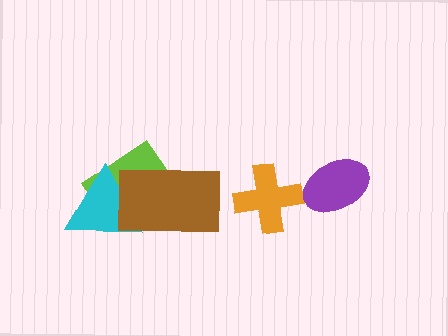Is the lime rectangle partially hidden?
Yes, it is partially covered by another shape.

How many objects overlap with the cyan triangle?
2 objects overlap with the cyan triangle.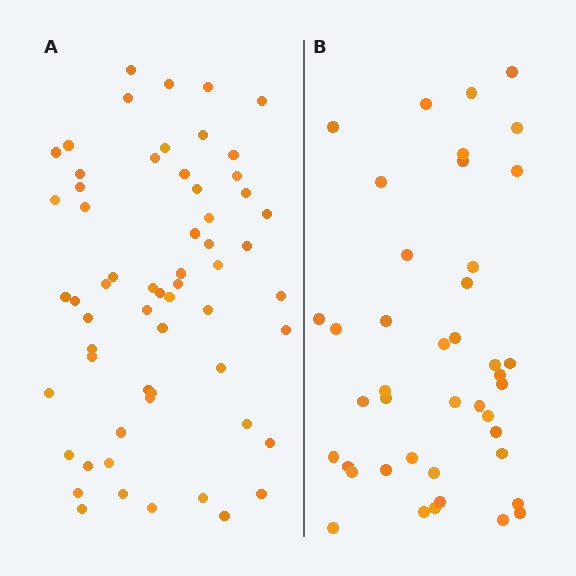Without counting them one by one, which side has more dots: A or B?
Region A (the left region) has more dots.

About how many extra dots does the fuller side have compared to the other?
Region A has approximately 20 more dots than region B.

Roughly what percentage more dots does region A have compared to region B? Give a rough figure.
About 45% more.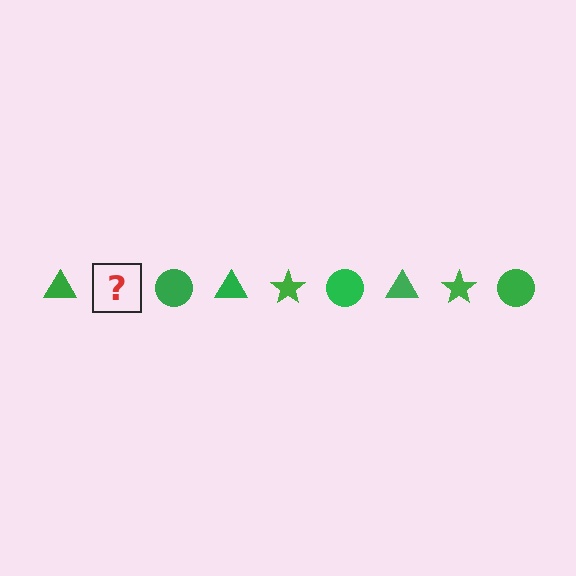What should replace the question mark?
The question mark should be replaced with a green star.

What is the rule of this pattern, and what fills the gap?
The rule is that the pattern cycles through triangle, star, circle shapes in green. The gap should be filled with a green star.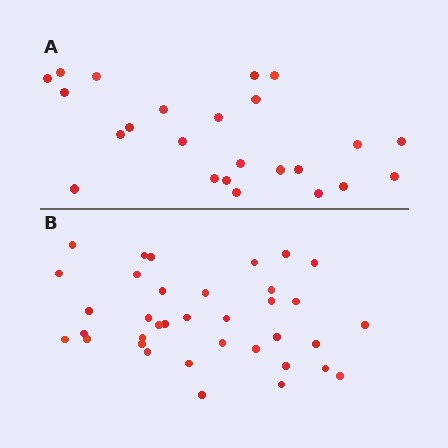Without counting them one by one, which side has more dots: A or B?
Region B (the bottom region) has more dots.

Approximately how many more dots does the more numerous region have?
Region B has roughly 12 or so more dots than region A.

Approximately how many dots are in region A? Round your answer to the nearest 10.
About 20 dots. (The exact count is 24, which rounds to 20.)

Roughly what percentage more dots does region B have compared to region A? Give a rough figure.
About 50% more.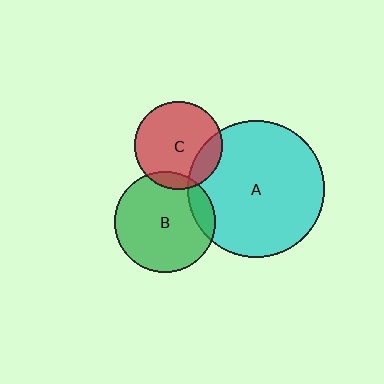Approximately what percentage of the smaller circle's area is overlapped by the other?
Approximately 20%.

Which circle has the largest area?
Circle A (cyan).